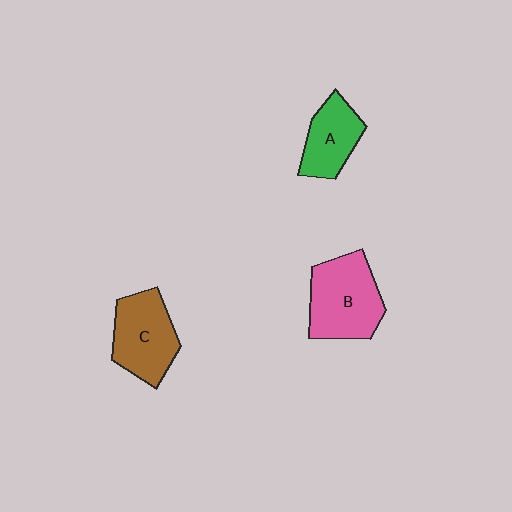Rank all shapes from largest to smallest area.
From largest to smallest: B (pink), C (brown), A (green).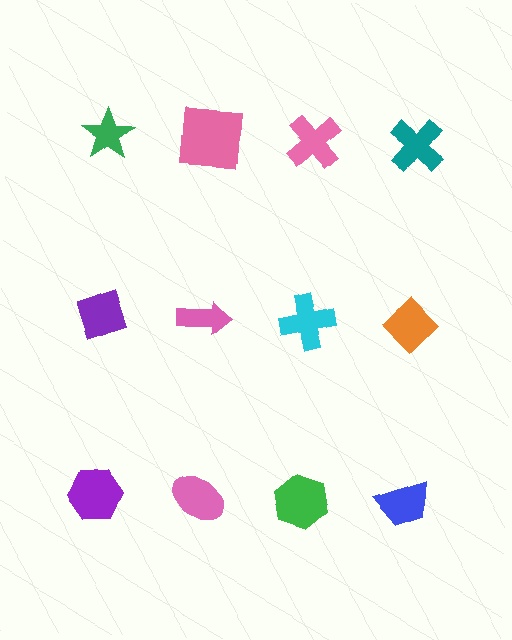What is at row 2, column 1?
A purple diamond.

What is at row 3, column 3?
A green hexagon.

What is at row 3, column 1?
A purple hexagon.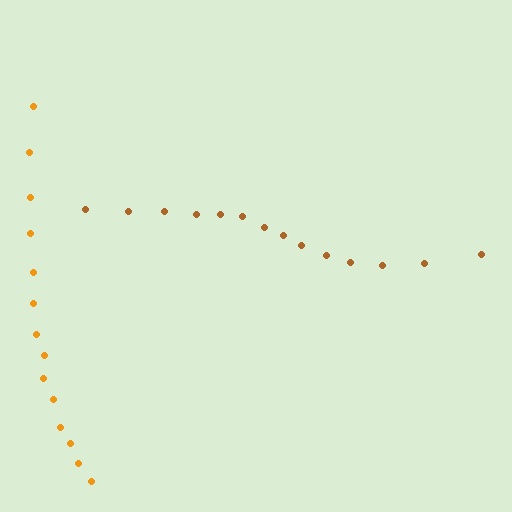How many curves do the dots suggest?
There are 2 distinct paths.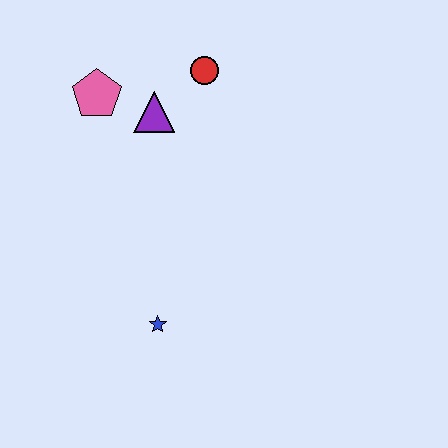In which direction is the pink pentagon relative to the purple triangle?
The pink pentagon is to the left of the purple triangle.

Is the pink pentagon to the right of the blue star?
No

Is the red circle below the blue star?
No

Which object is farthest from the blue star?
The red circle is farthest from the blue star.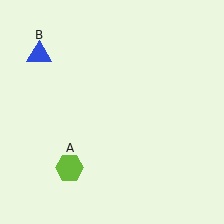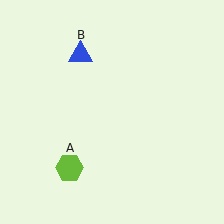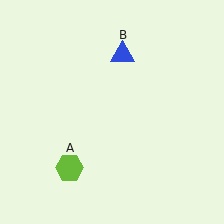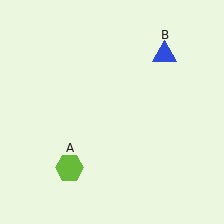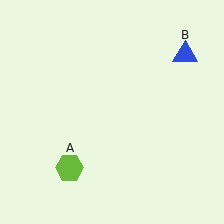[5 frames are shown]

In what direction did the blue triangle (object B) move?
The blue triangle (object B) moved right.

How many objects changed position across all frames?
1 object changed position: blue triangle (object B).